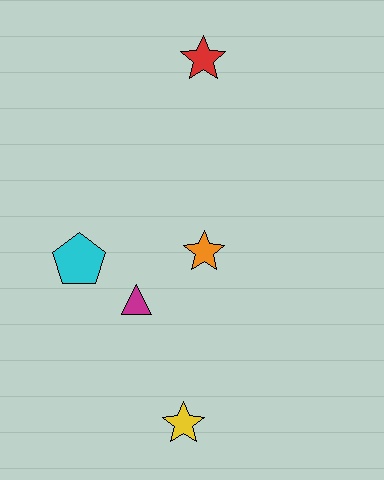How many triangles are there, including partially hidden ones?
There is 1 triangle.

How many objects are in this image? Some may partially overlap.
There are 5 objects.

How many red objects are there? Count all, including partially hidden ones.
There is 1 red object.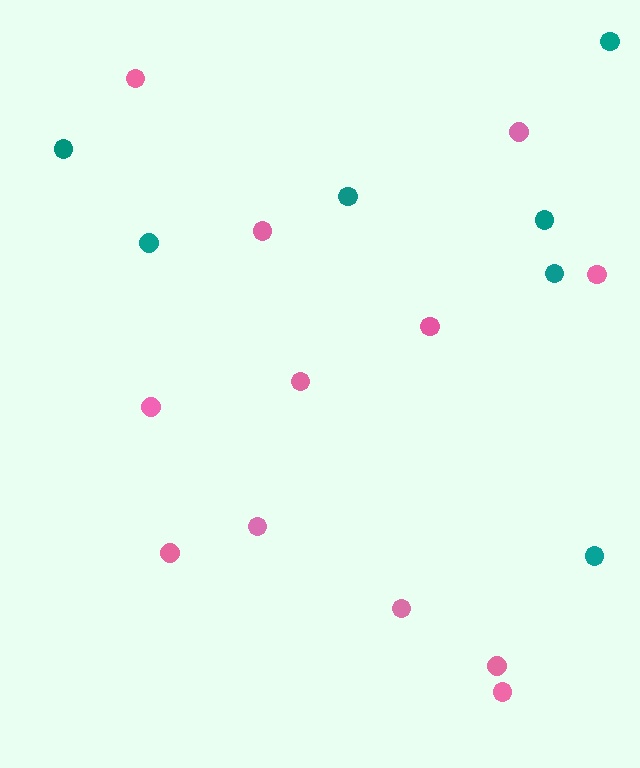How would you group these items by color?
There are 2 groups: one group of pink circles (12) and one group of teal circles (7).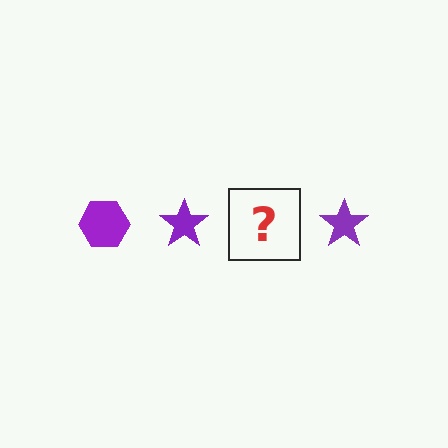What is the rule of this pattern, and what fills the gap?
The rule is that the pattern cycles through hexagon, star shapes in purple. The gap should be filled with a purple hexagon.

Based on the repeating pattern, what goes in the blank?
The blank should be a purple hexagon.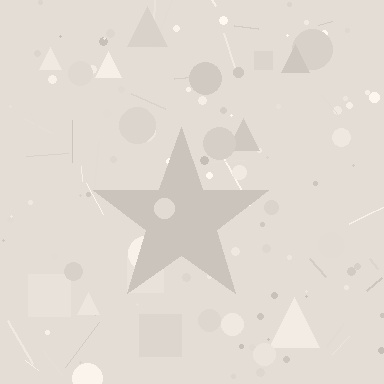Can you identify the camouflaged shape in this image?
The camouflaged shape is a star.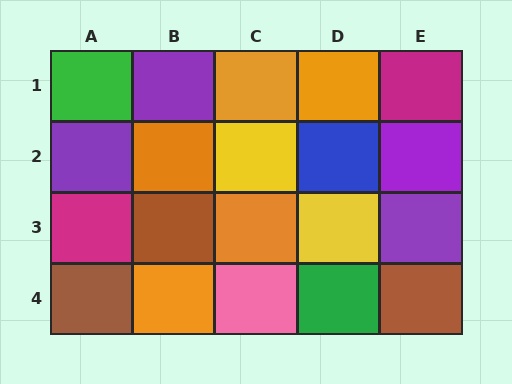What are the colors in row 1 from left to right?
Green, purple, orange, orange, magenta.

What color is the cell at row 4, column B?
Orange.